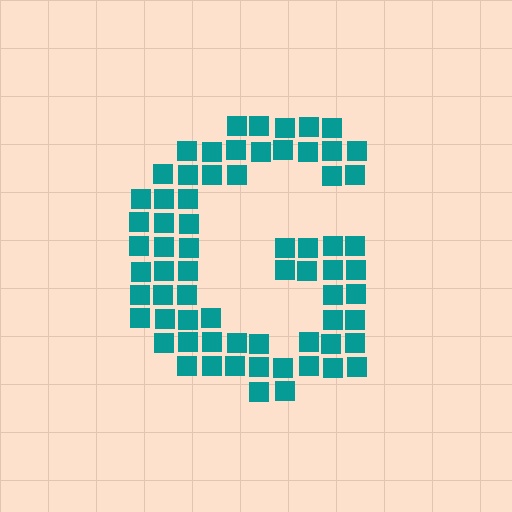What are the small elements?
The small elements are squares.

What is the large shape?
The large shape is the letter G.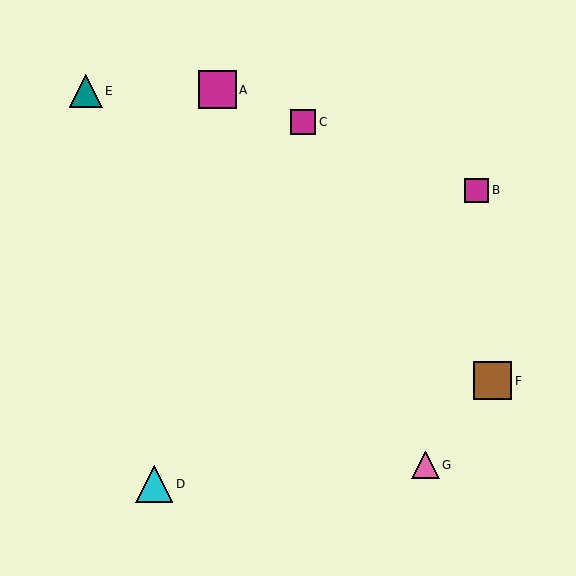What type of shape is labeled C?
Shape C is a magenta square.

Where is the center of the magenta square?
The center of the magenta square is at (303, 122).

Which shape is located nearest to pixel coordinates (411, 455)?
The pink triangle (labeled G) at (426, 465) is nearest to that location.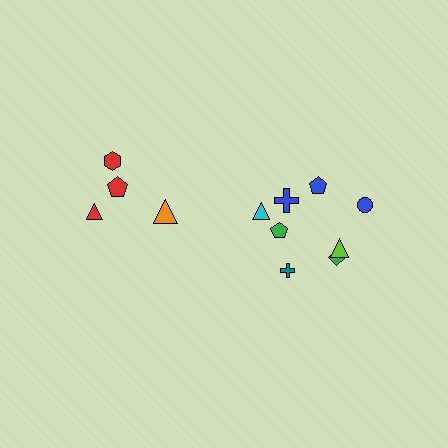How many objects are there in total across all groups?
There are 12 objects.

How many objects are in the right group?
There are 8 objects.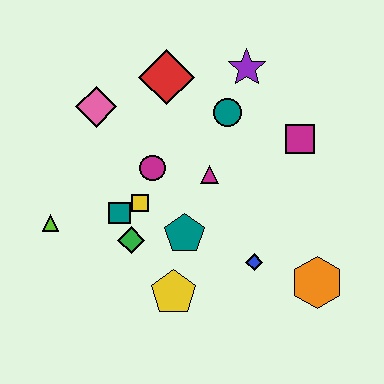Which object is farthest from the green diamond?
The purple star is farthest from the green diamond.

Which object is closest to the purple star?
The teal circle is closest to the purple star.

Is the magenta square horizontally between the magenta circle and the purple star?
No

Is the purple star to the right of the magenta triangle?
Yes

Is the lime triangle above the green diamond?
Yes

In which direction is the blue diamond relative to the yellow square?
The blue diamond is to the right of the yellow square.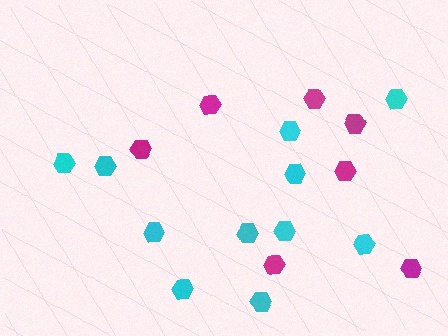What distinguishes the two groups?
There are 2 groups: one group of cyan hexagons (11) and one group of magenta hexagons (7).